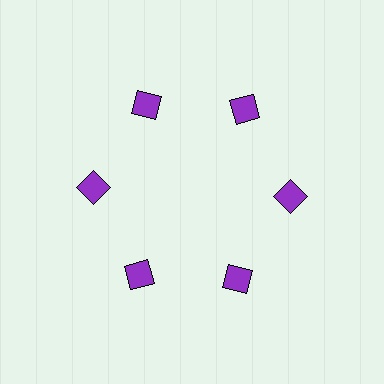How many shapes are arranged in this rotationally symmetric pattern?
There are 6 shapes, arranged in 6 groups of 1.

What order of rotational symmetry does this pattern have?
This pattern has 6-fold rotational symmetry.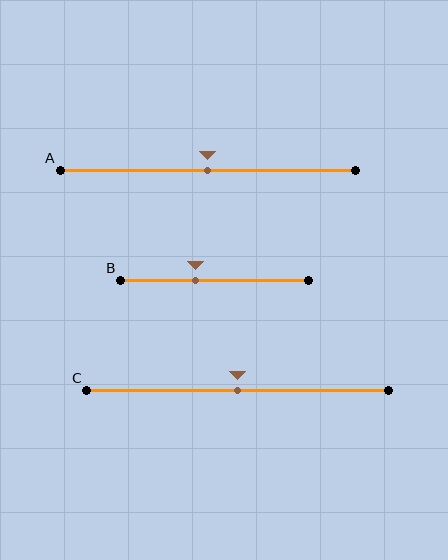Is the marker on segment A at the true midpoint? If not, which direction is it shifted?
Yes, the marker on segment A is at the true midpoint.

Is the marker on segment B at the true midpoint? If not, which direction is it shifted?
No, the marker on segment B is shifted to the left by about 10% of the segment length.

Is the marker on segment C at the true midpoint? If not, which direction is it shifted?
Yes, the marker on segment C is at the true midpoint.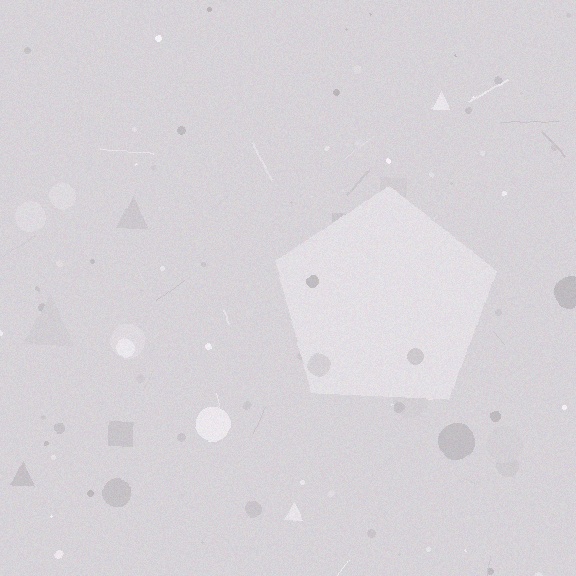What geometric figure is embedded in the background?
A pentagon is embedded in the background.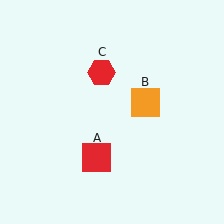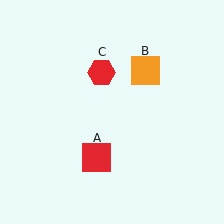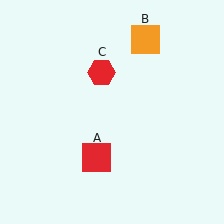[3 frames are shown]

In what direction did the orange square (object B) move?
The orange square (object B) moved up.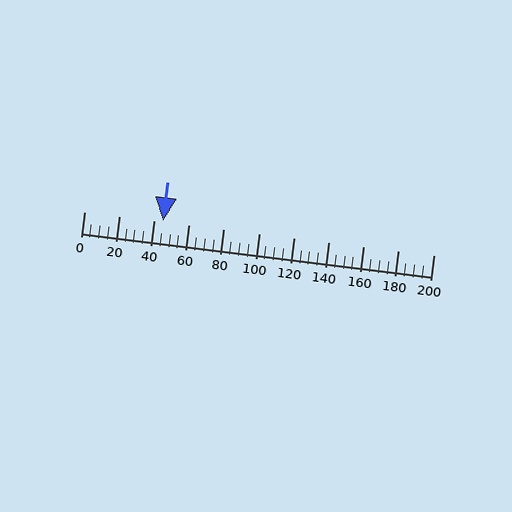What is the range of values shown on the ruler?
The ruler shows values from 0 to 200.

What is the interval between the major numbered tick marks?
The major tick marks are spaced 20 units apart.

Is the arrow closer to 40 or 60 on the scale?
The arrow is closer to 40.